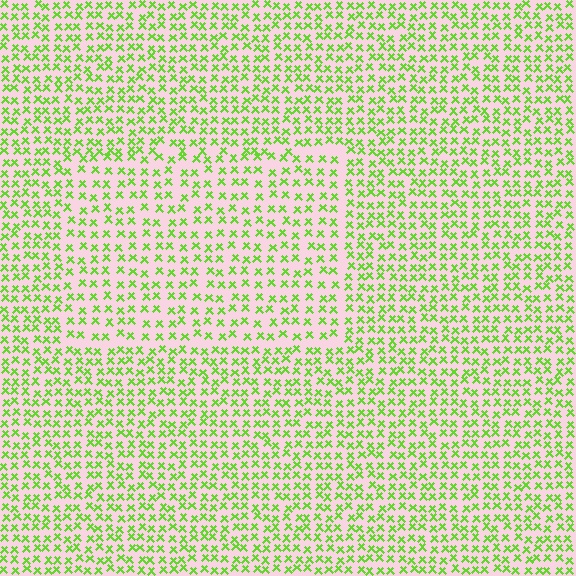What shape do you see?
I see a rectangle.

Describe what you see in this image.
The image contains small lime elements arranged at two different densities. A rectangle-shaped region is visible where the elements are less densely packed than the surrounding area.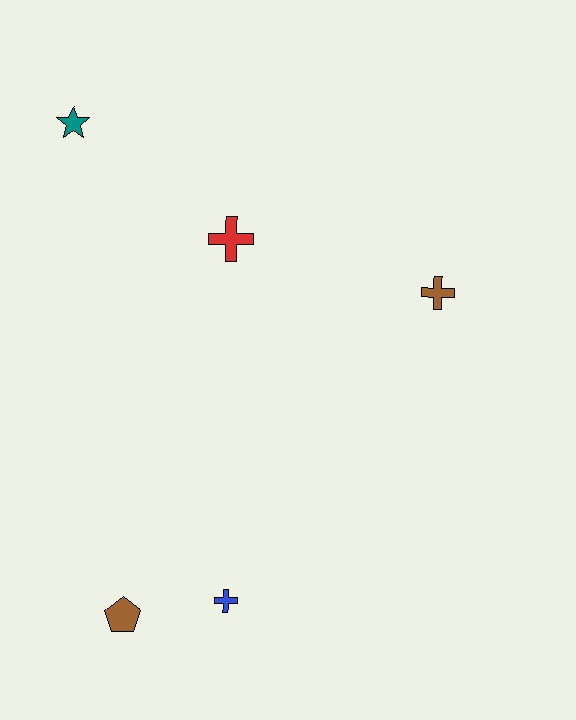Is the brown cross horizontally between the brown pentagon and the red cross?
No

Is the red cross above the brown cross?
Yes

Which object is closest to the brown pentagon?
The blue cross is closest to the brown pentagon.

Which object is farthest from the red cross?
The brown pentagon is farthest from the red cross.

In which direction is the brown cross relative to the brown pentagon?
The brown cross is above the brown pentagon.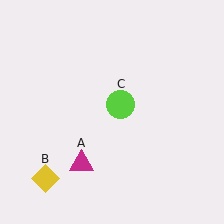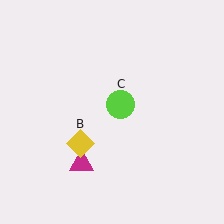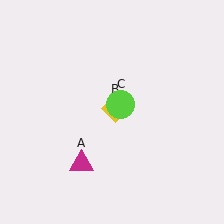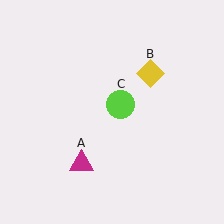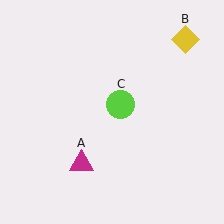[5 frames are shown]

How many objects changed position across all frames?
1 object changed position: yellow diamond (object B).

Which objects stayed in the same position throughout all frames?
Magenta triangle (object A) and lime circle (object C) remained stationary.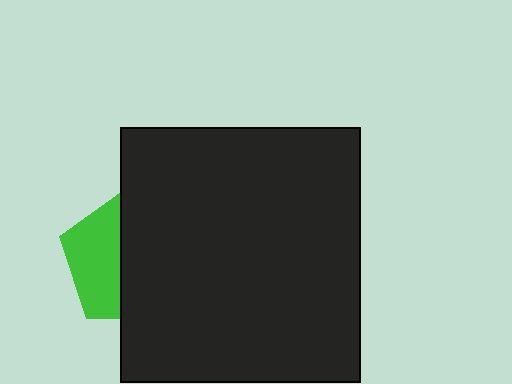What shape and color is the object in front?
The object in front is a black rectangle.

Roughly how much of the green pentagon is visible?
A small part of it is visible (roughly 40%).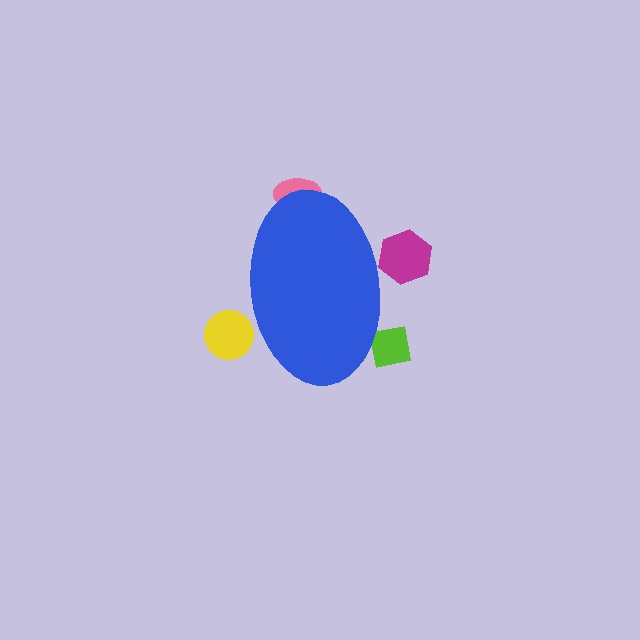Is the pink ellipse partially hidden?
Yes, the pink ellipse is partially hidden behind the blue ellipse.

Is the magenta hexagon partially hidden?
Yes, the magenta hexagon is partially hidden behind the blue ellipse.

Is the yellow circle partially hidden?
Yes, the yellow circle is partially hidden behind the blue ellipse.